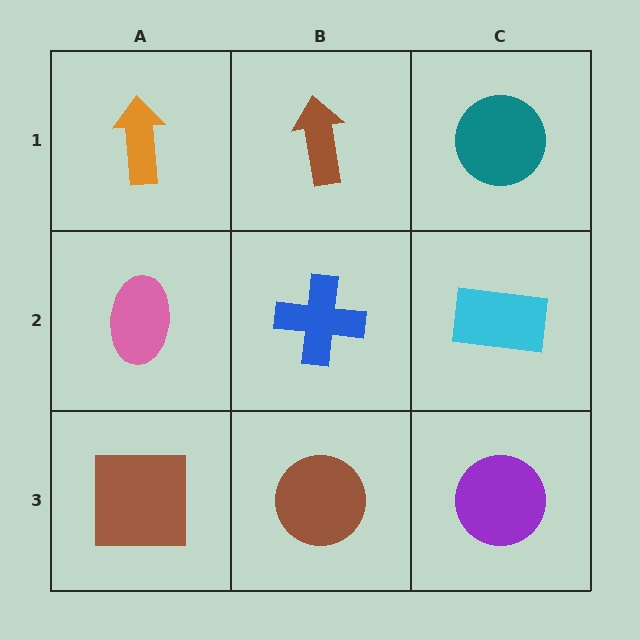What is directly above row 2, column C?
A teal circle.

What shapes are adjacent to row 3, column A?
A pink ellipse (row 2, column A), a brown circle (row 3, column B).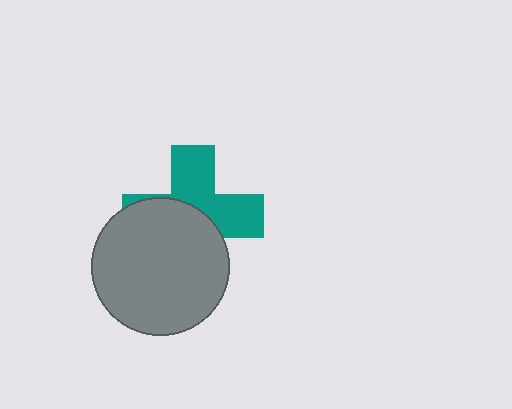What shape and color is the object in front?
The object in front is a gray circle.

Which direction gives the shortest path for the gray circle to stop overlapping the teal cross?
Moving down gives the shortest separation.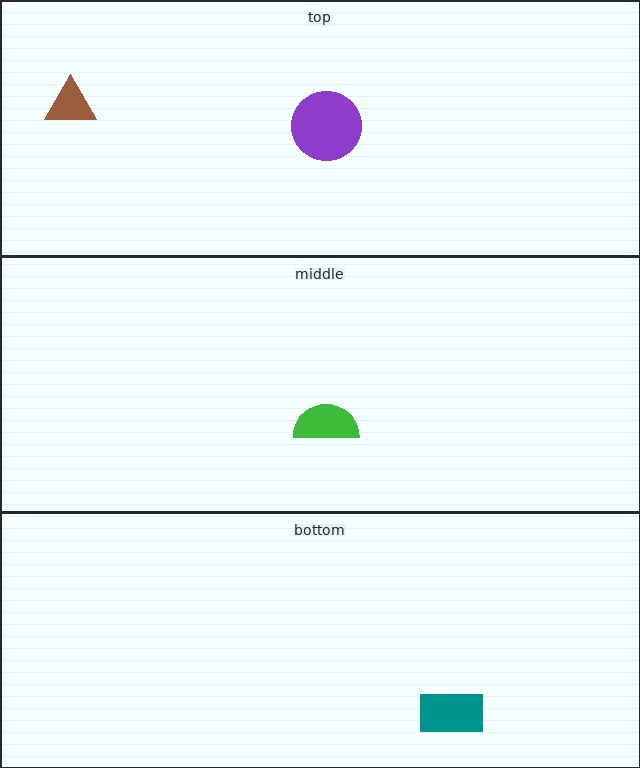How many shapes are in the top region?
2.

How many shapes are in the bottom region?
1.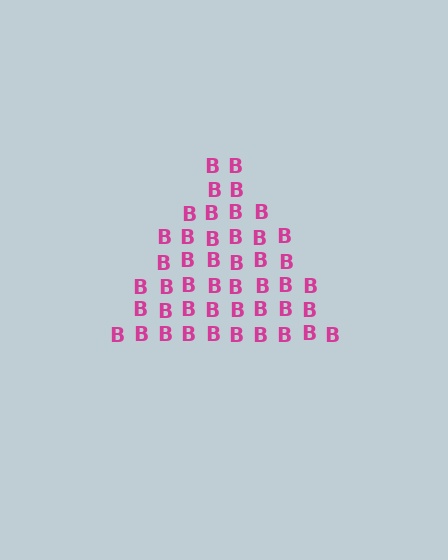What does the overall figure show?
The overall figure shows a triangle.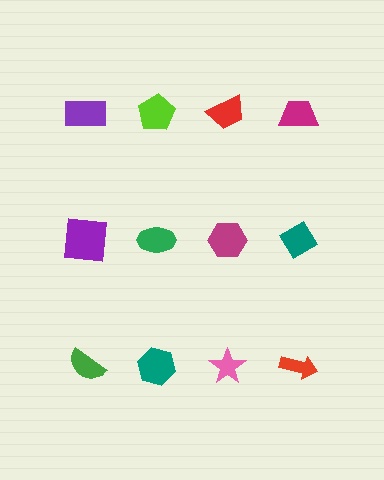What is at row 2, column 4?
A teal diamond.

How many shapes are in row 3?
4 shapes.